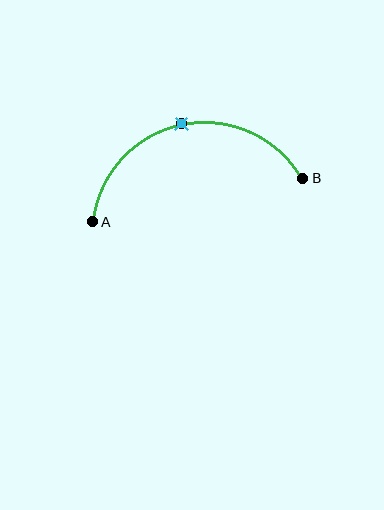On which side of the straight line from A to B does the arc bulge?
The arc bulges above the straight line connecting A and B.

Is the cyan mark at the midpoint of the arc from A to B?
Yes. The cyan mark lies on the arc at equal arc-length from both A and B — it is the arc midpoint.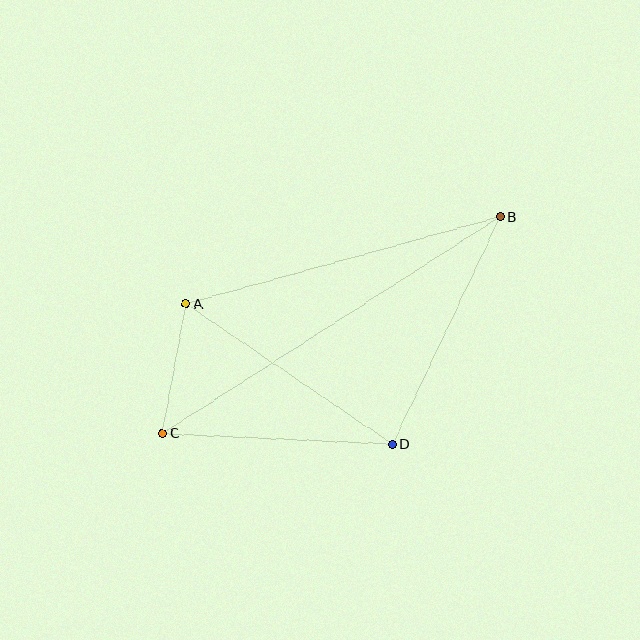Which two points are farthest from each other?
Points B and C are farthest from each other.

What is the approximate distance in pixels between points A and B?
The distance between A and B is approximately 326 pixels.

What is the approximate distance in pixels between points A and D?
The distance between A and D is approximately 250 pixels.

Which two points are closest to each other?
Points A and C are closest to each other.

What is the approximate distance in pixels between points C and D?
The distance between C and D is approximately 230 pixels.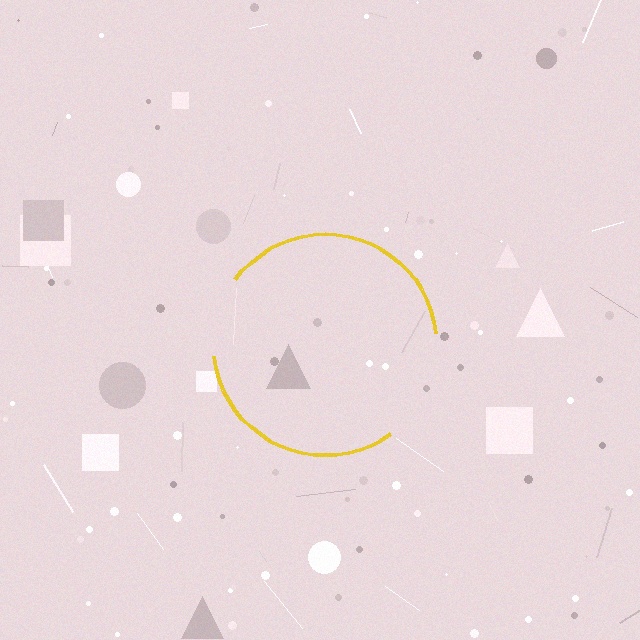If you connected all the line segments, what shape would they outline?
They would outline a circle.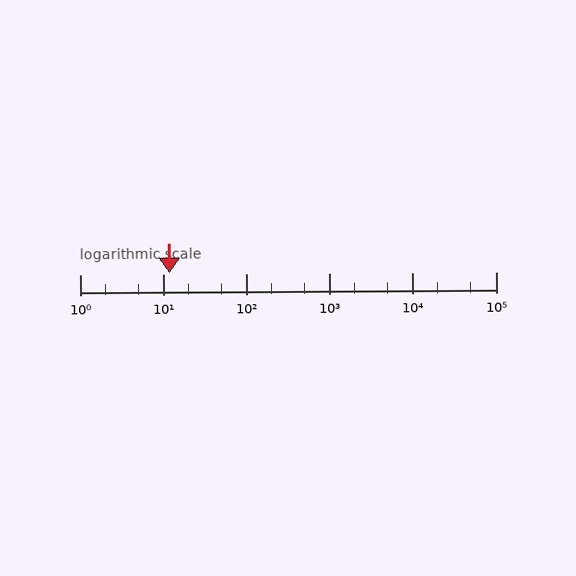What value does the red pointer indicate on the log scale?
The pointer indicates approximately 12.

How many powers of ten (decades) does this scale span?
The scale spans 5 decades, from 1 to 100000.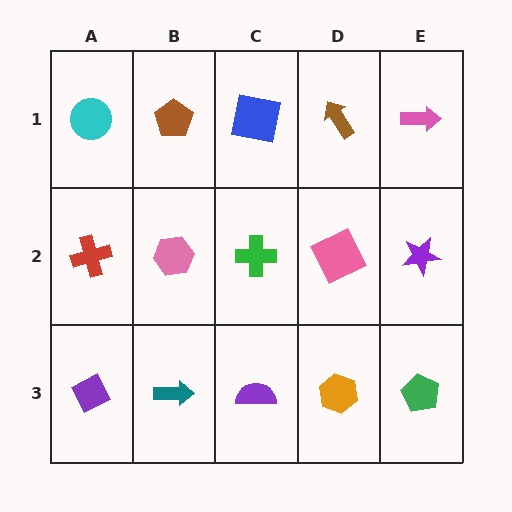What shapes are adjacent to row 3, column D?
A pink square (row 2, column D), a purple semicircle (row 3, column C), a green pentagon (row 3, column E).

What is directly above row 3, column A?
A red cross.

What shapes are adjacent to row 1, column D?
A pink square (row 2, column D), a blue square (row 1, column C), a pink arrow (row 1, column E).